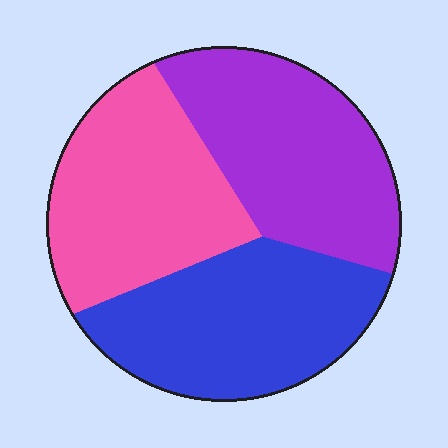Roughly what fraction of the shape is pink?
Pink covers 32% of the shape.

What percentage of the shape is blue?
Blue takes up between a quarter and a half of the shape.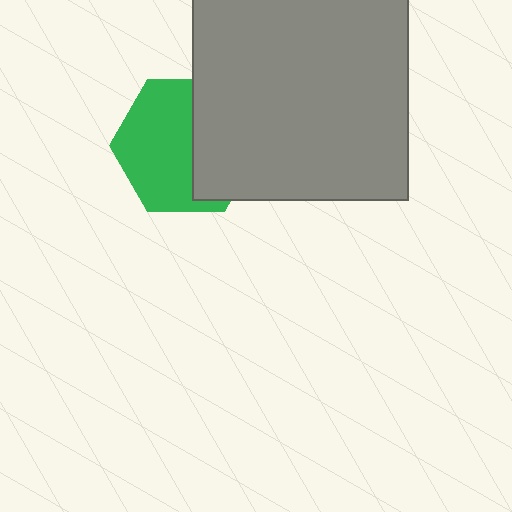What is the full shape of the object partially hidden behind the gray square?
The partially hidden object is a green hexagon.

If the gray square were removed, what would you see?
You would see the complete green hexagon.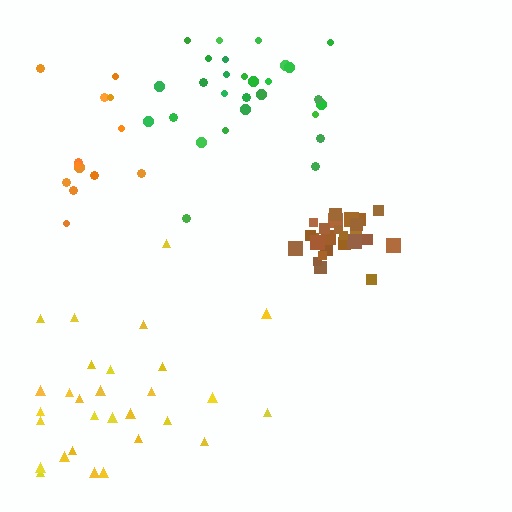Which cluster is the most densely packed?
Brown.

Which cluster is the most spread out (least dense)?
Yellow.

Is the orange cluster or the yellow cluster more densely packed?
Orange.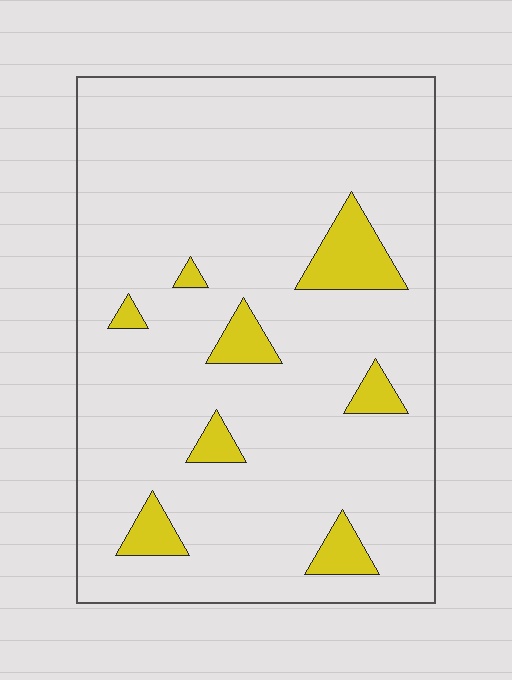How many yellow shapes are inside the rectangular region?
8.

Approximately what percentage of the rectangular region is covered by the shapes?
Approximately 10%.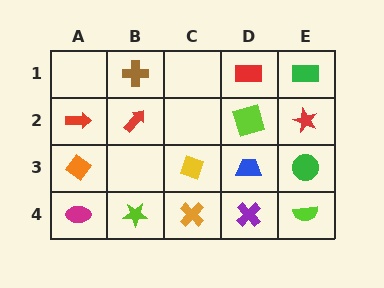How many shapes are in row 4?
5 shapes.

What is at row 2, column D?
A lime square.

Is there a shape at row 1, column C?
No, that cell is empty.